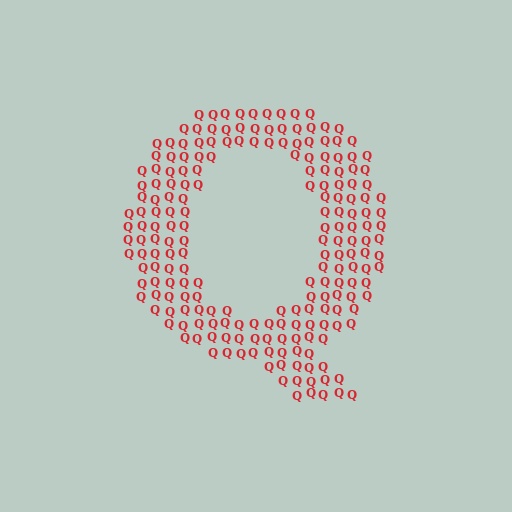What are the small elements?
The small elements are letter Q's.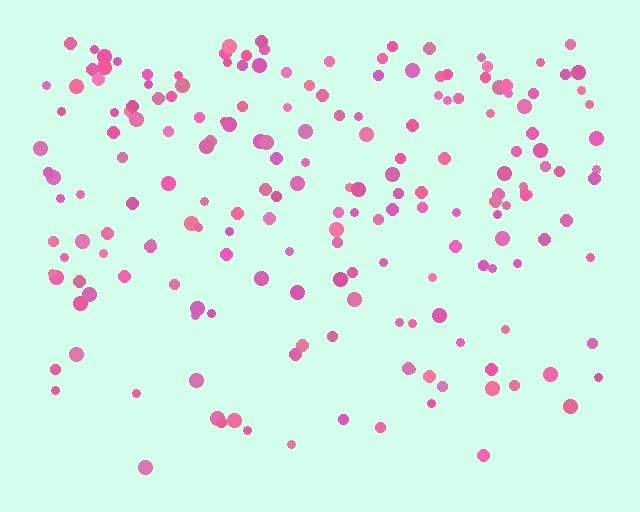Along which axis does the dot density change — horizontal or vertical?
Vertical.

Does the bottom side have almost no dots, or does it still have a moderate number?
Still a moderate number, just noticeably fewer than the top.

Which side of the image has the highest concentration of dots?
The top.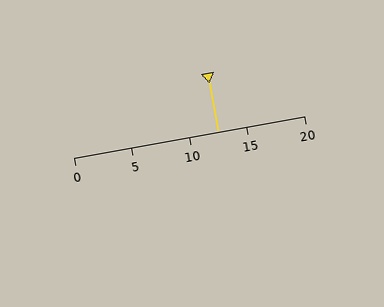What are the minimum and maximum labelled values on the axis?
The axis runs from 0 to 20.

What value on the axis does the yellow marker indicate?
The marker indicates approximately 12.5.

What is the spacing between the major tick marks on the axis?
The major ticks are spaced 5 apart.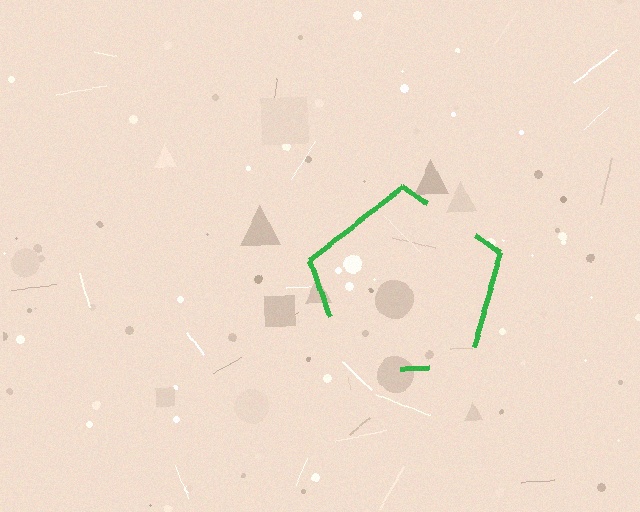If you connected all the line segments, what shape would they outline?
They would outline a pentagon.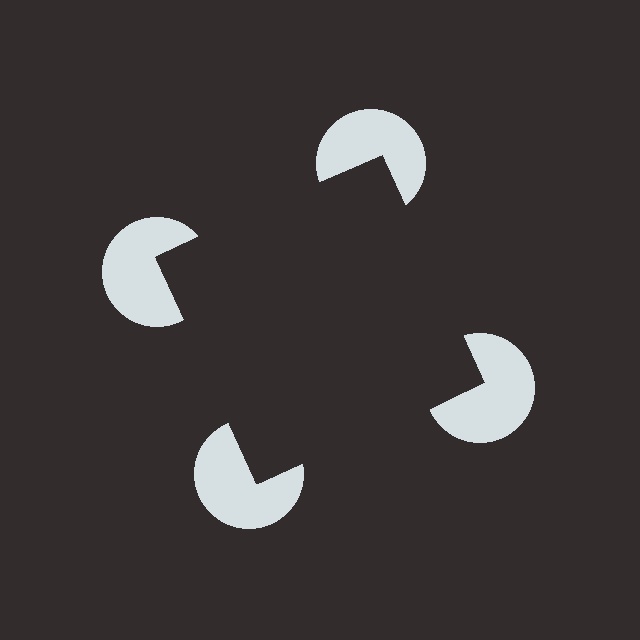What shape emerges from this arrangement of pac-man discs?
An illusory square — its edges are inferred from the aligned wedge cuts in the pac-man discs, not physically drawn.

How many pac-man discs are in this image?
There are 4 — one at each vertex of the illusory square.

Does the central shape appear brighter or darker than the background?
It typically appears slightly darker than the background, even though no actual brightness change is drawn.